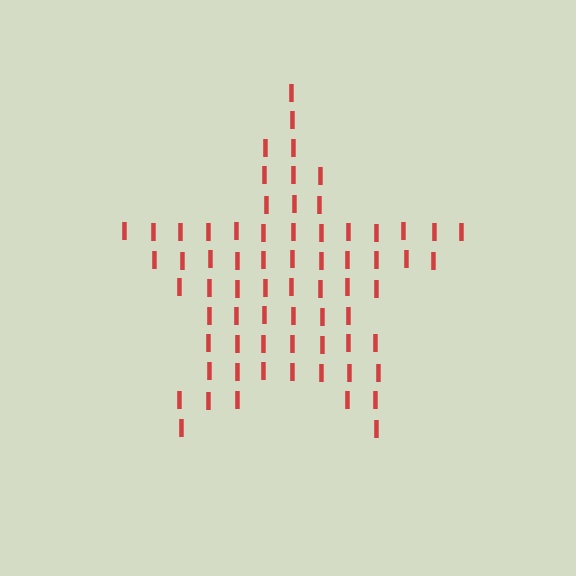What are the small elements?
The small elements are letter I's.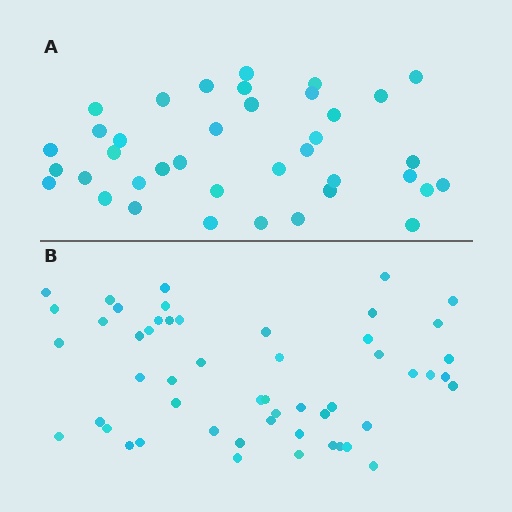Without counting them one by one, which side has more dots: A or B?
Region B (the bottom region) has more dots.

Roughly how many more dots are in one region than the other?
Region B has approximately 15 more dots than region A.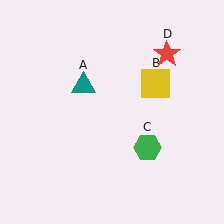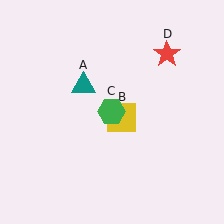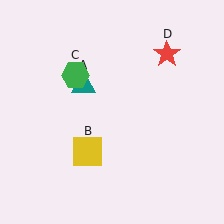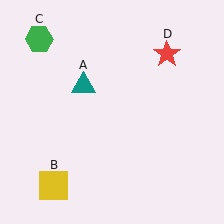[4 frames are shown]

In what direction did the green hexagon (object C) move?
The green hexagon (object C) moved up and to the left.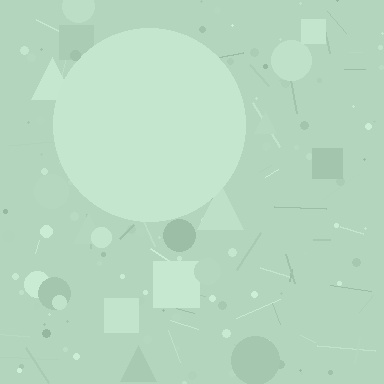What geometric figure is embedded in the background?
A circle is embedded in the background.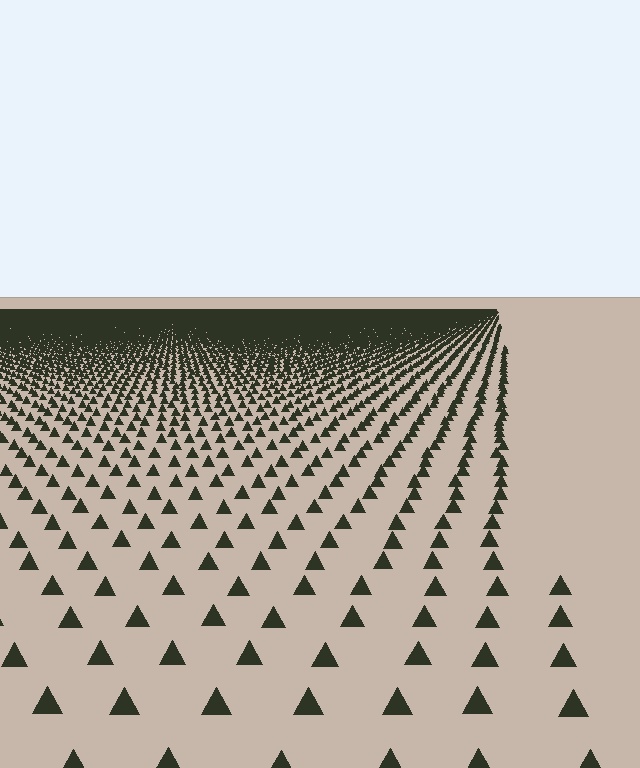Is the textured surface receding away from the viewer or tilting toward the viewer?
The surface is receding away from the viewer. Texture elements get smaller and denser toward the top.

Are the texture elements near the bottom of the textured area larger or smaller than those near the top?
Larger. Near the bottom, elements are closer to the viewer and appear at a bigger on-screen size.